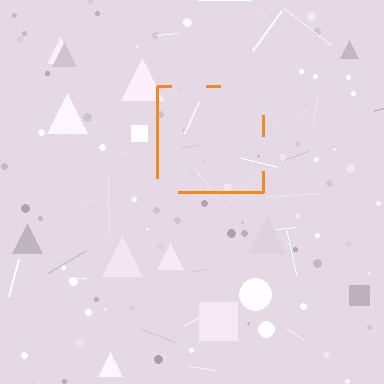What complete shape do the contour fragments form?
The contour fragments form a square.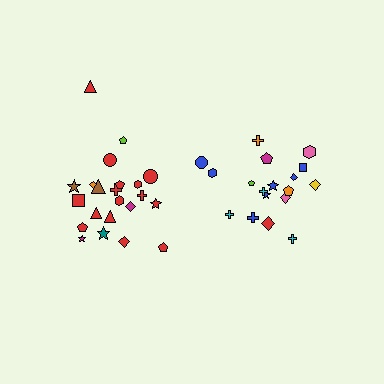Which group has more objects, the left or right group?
The left group.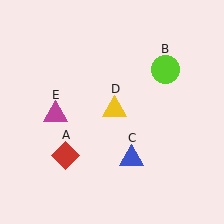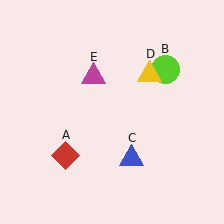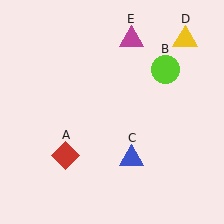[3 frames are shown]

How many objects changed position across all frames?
2 objects changed position: yellow triangle (object D), magenta triangle (object E).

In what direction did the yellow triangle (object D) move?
The yellow triangle (object D) moved up and to the right.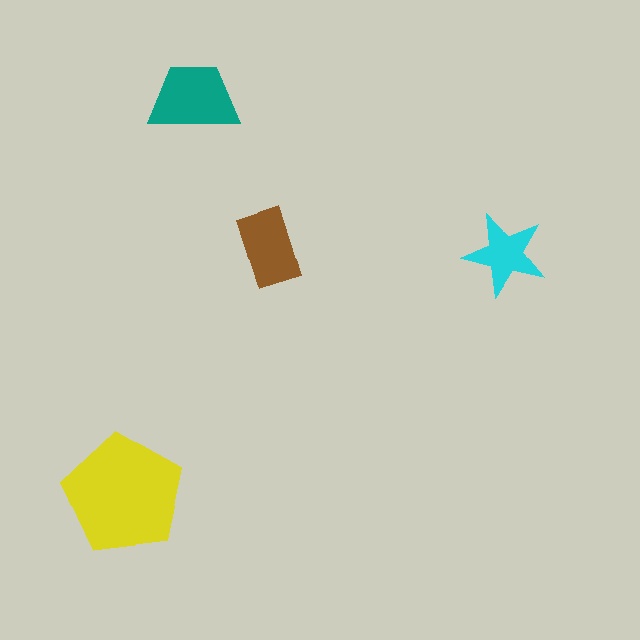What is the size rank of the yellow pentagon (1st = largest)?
1st.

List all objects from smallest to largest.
The cyan star, the brown rectangle, the teal trapezoid, the yellow pentagon.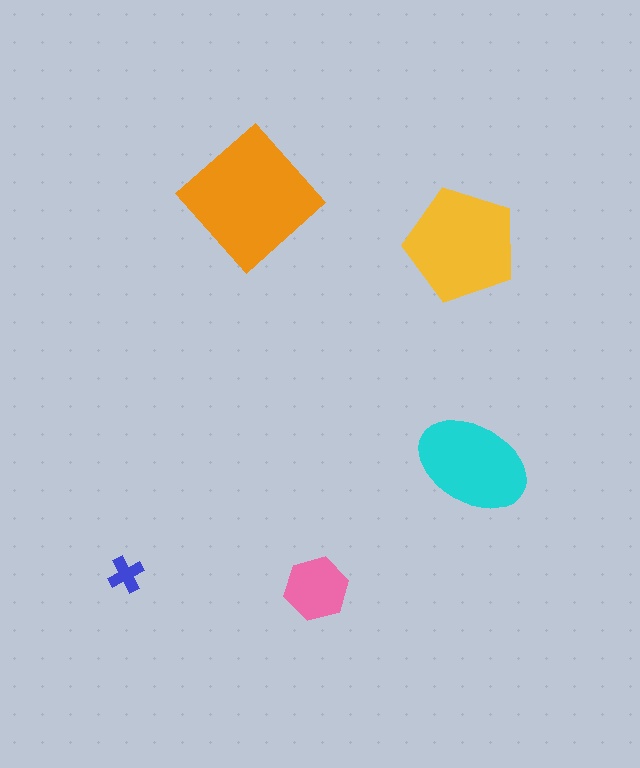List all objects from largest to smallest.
The orange diamond, the yellow pentagon, the cyan ellipse, the pink hexagon, the blue cross.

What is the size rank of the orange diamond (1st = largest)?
1st.